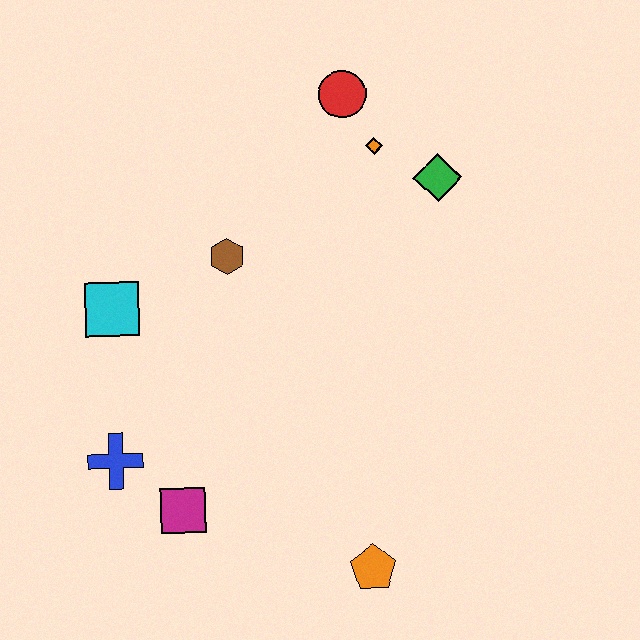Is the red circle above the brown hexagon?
Yes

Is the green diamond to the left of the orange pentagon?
No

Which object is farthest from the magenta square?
The red circle is farthest from the magenta square.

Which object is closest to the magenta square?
The blue cross is closest to the magenta square.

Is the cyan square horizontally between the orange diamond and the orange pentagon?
No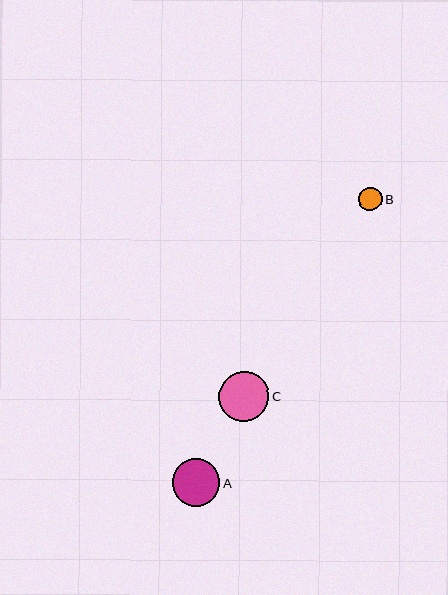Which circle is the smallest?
Circle B is the smallest with a size of approximately 23 pixels.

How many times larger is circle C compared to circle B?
Circle C is approximately 2.1 times the size of circle B.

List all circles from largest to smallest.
From largest to smallest: C, A, B.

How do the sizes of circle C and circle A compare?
Circle C and circle A are approximately the same size.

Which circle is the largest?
Circle C is the largest with a size of approximately 50 pixels.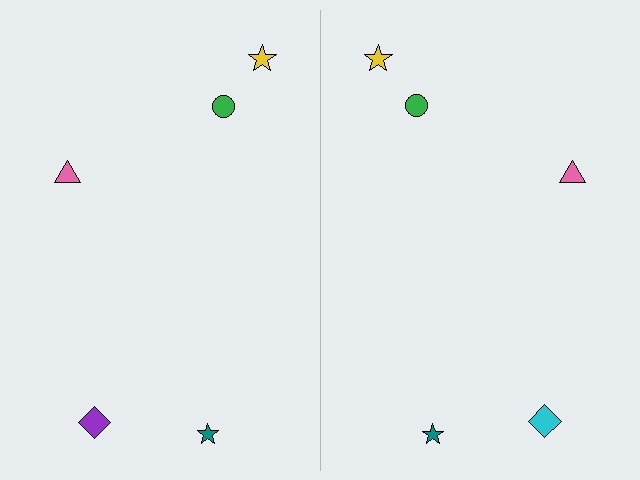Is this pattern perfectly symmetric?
No, the pattern is not perfectly symmetric. The cyan diamond on the right side breaks the symmetry — its mirror counterpart is purple.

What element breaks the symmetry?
The cyan diamond on the right side breaks the symmetry — its mirror counterpart is purple.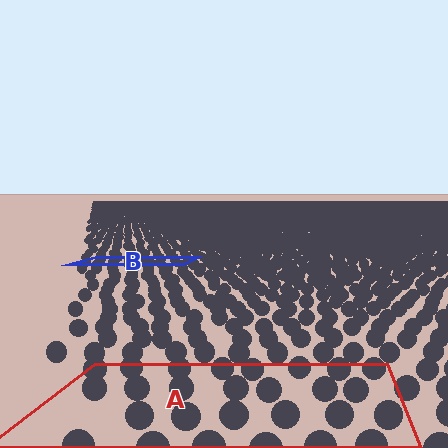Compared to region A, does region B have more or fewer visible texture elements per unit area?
Region B has more texture elements per unit area — they are packed more densely because it is farther away.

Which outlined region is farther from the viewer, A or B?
Region B is farther from the viewer — the texture elements inside it appear smaller and more densely packed.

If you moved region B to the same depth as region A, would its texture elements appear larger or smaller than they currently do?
They would appear larger. At a closer depth, the same texture elements are projected at a bigger on-screen size.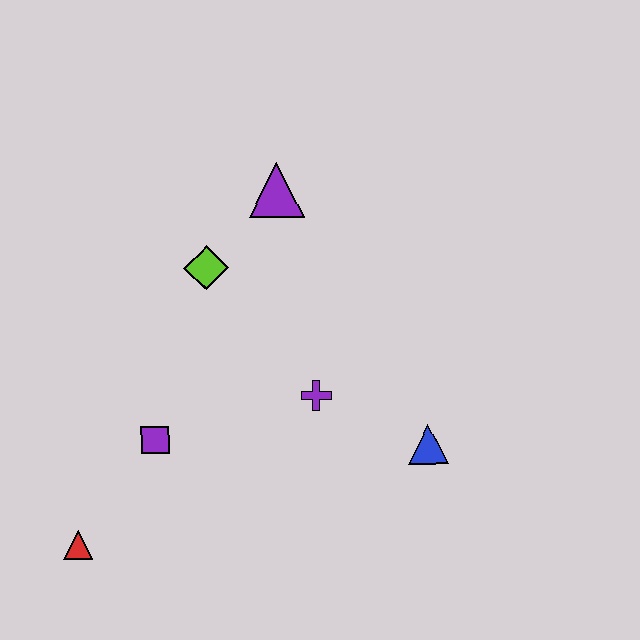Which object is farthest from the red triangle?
The purple triangle is farthest from the red triangle.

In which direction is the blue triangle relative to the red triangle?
The blue triangle is to the right of the red triangle.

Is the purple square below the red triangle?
No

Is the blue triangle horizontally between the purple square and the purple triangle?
No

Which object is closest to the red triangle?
The purple square is closest to the red triangle.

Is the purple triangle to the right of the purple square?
Yes